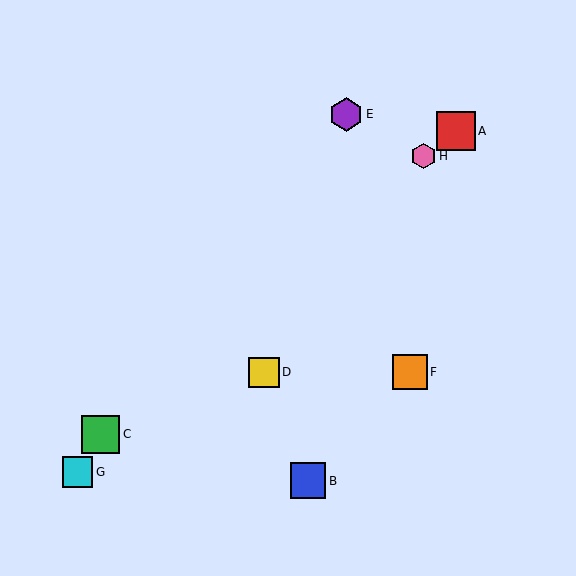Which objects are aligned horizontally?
Objects D, F are aligned horizontally.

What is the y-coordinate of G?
Object G is at y≈472.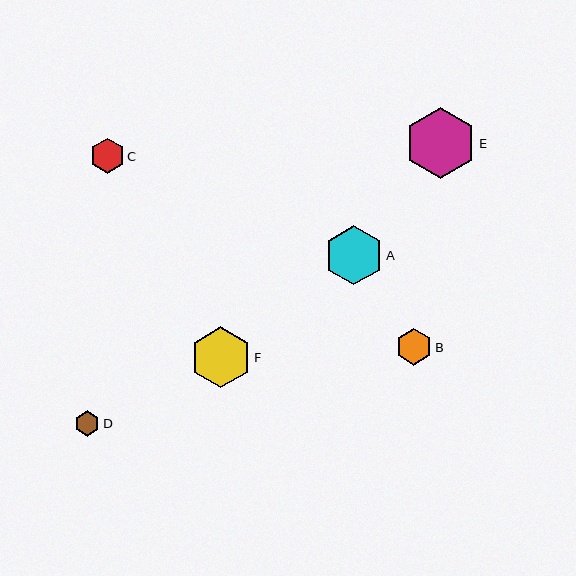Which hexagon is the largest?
Hexagon E is the largest with a size of approximately 71 pixels.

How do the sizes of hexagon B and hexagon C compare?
Hexagon B and hexagon C are approximately the same size.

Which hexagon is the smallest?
Hexagon D is the smallest with a size of approximately 25 pixels.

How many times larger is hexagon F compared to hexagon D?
Hexagon F is approximately 2.4 times the size of hexagon D.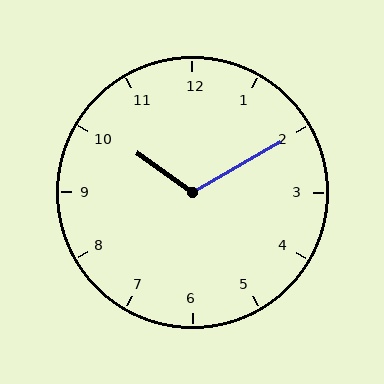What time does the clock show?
10:10.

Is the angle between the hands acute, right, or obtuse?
It is obtuse.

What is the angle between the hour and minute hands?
Approximately 115 degrees.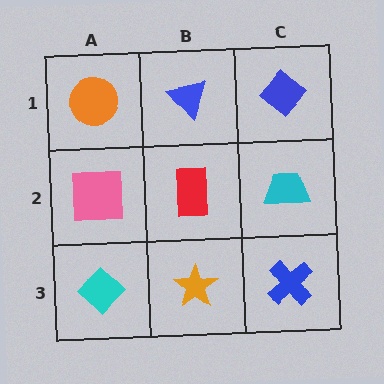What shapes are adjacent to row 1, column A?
A pink square (row 2, column A), a blue triangle (row 1, column B).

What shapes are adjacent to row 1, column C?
A cyan trapezoid (row 2, column C), a blue triangle (row 1, column B).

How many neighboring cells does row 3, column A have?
2.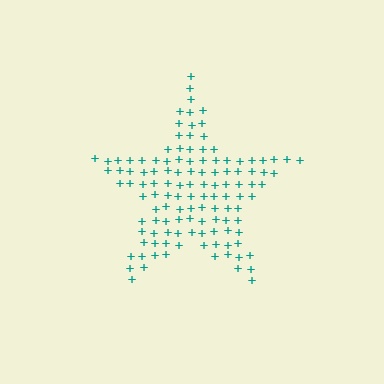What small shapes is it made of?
It is made of small plus signs.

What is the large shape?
The large shape is a star.